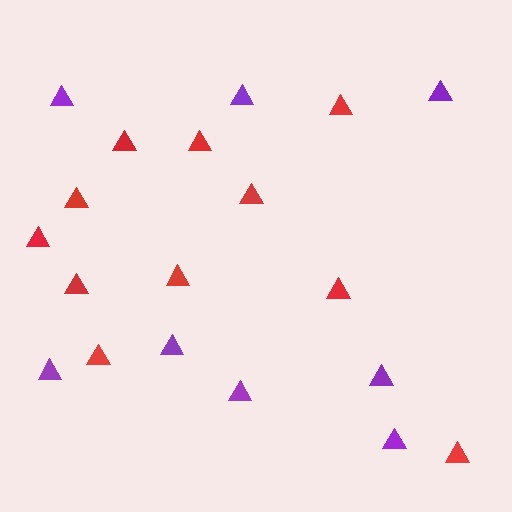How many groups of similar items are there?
There are 2 groups: one group of purple triangles (8) and one group of red triangles (11).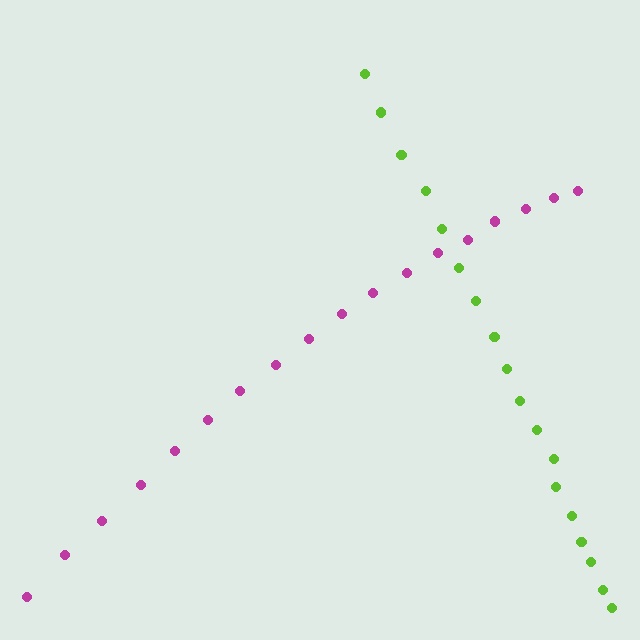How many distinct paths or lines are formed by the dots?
There are 2 distinct paths.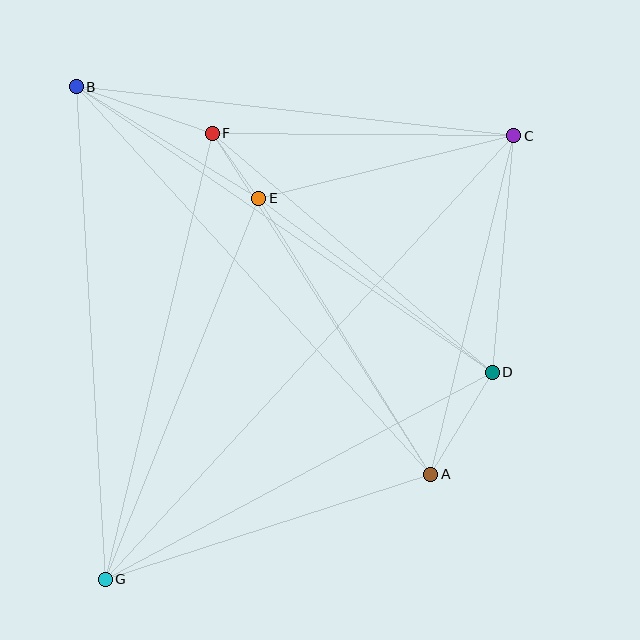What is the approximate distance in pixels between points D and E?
The distance between D and E is approximately 291 pixels.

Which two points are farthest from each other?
Points C and G are farthest from each other.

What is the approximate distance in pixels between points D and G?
The distance between D and G is approximately 439 pixels.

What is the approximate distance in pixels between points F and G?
The distance between F and G is approximately 459 pixels.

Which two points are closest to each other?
Points E and F are closest to each other.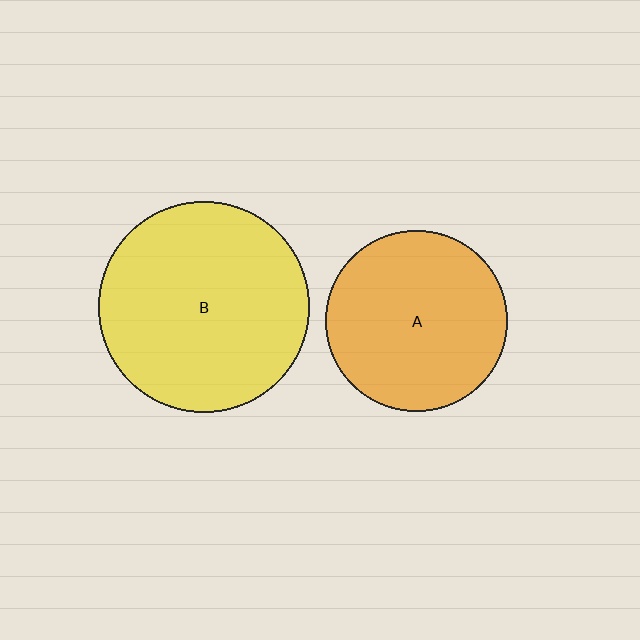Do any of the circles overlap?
No, none of the circles overlap.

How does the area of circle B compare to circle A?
Approximately 1.4 times.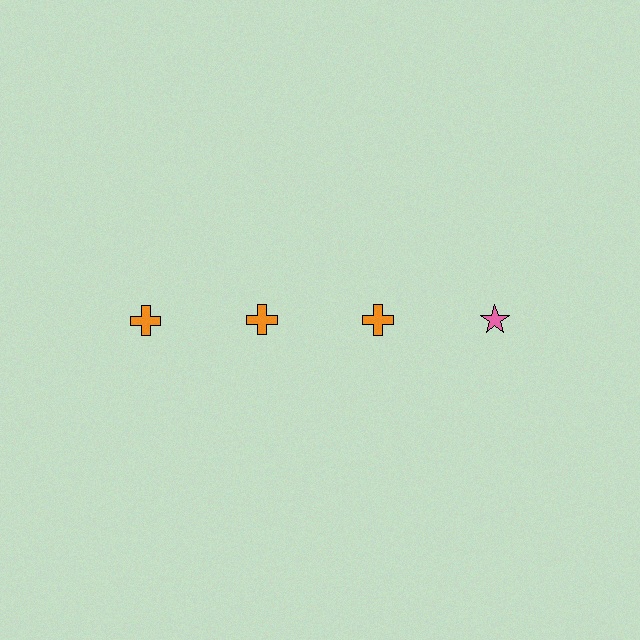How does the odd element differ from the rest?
It differs in both color (pink instead of orange) and shape (star instead of cross).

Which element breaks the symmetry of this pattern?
The pink star in the top row, second from right column breaks the symmetry. All other shapes are orange crosses.